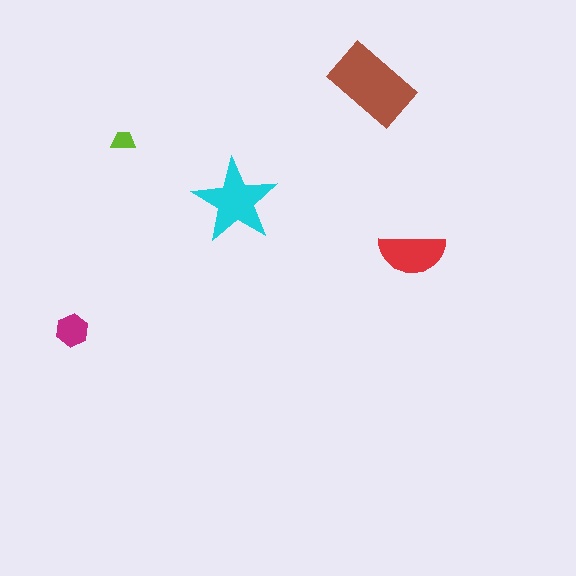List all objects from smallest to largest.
The lime trapezoid, the magenta hexagon, the red semicircle, the cyan star, the brown rectangle.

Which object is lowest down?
The magenta hexagon is bottommost.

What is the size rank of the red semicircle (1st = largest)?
3rd.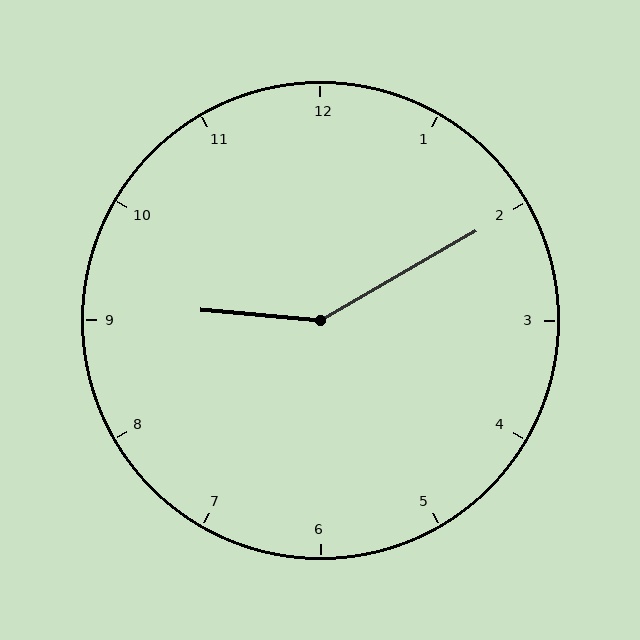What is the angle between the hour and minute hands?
Approximately 145 degrees.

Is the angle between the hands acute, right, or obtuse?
It is obtuse.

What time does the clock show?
9:10.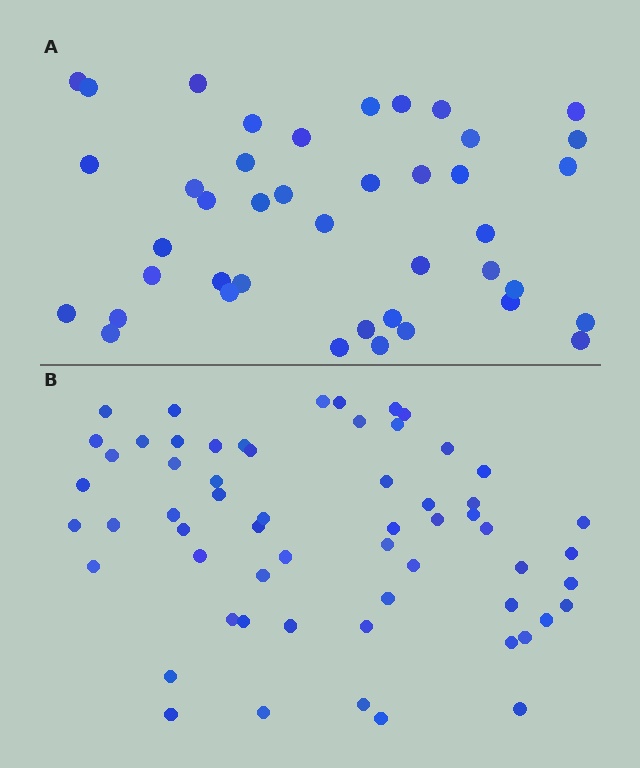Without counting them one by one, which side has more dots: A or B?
Region B (the bottom region) has more dots.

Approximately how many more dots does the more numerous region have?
Region B has approximately 20 more dots than region A.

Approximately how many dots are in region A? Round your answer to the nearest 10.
About 40 dots. (The exact count is 42, which rounds to 40.)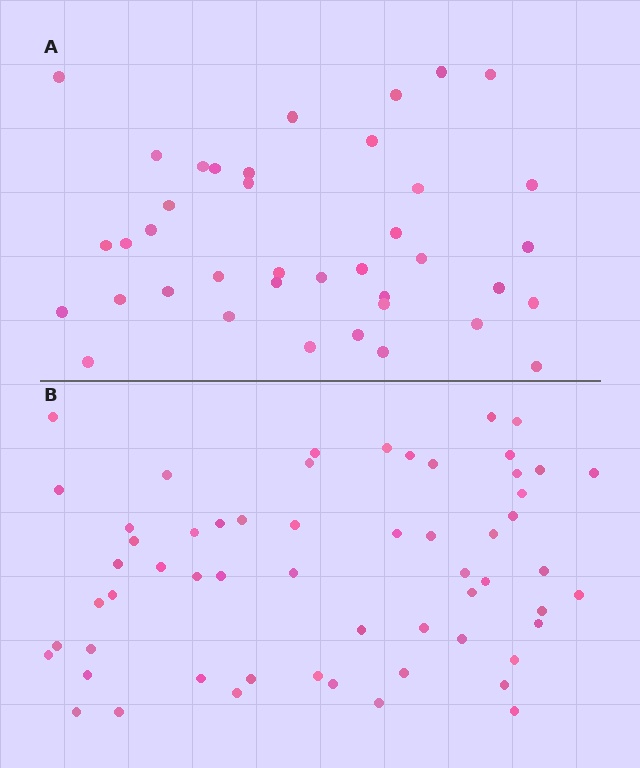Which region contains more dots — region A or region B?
Region B (the bottom region) has more dots.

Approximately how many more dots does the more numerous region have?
Region B has approximately 20 more dots than region A.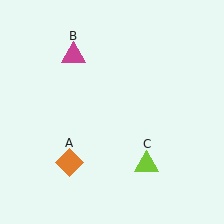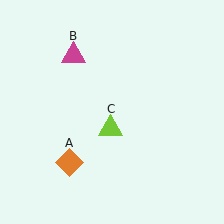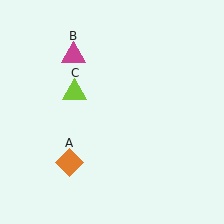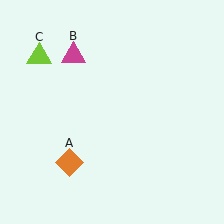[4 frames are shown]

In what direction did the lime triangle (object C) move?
The lime triangle (object C) moved up and to the left.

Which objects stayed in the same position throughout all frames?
Orange diamond (object A) and magenta triangle (object B) remained stationary.